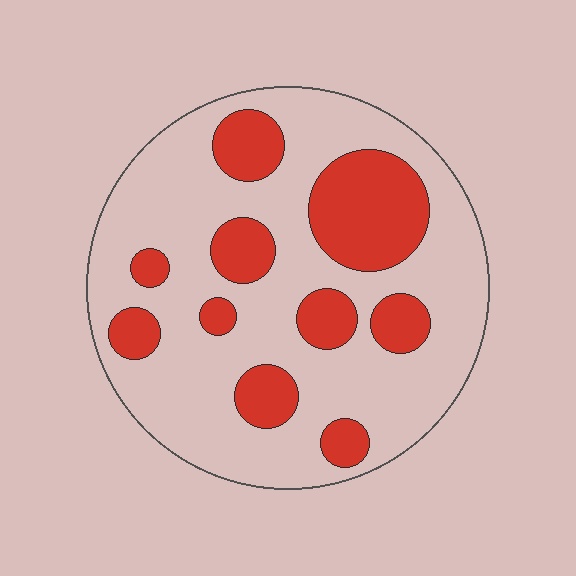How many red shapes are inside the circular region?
10.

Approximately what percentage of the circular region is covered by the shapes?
Approximately 25%.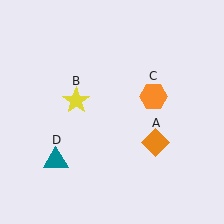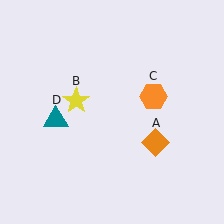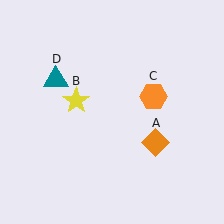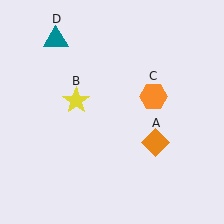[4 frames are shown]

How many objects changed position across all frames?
1 object changed position: teal triangle (object D).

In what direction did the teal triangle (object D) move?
The teal triangle (object D) moved up.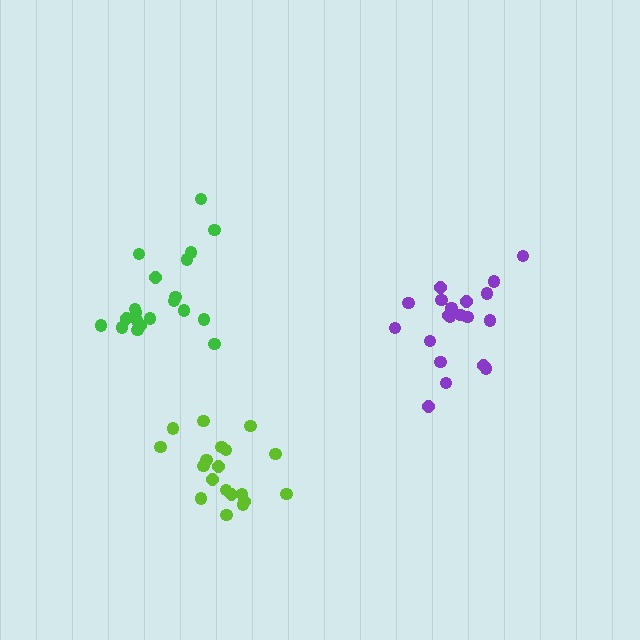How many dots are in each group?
Group 1: 20 dots, Group 2: 20 dots, Group 3: 20 dots (60 total).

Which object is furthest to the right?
The purple cluster is rightmost.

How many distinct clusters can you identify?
There are 3 distinct clusters.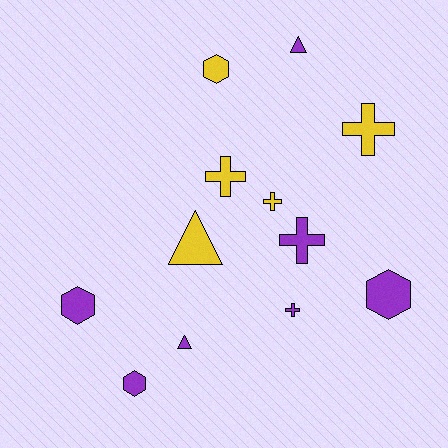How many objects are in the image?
There are 12 objects.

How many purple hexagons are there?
There are 3 purple hexagons.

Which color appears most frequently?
Purple, with 7 objects.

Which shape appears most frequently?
Cross, with 5 objects.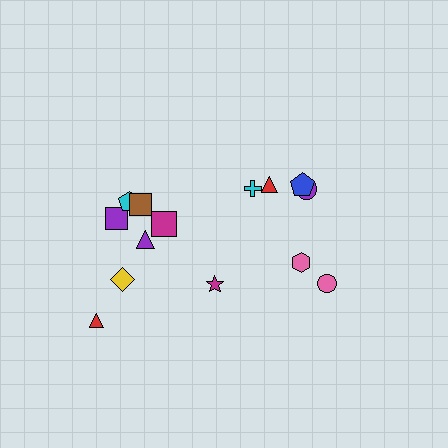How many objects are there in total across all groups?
There are 14 objects.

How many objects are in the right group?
There are 6 objects.